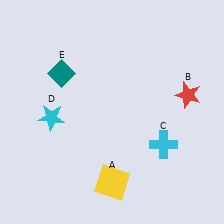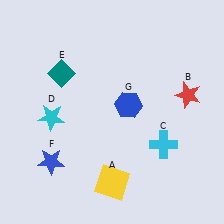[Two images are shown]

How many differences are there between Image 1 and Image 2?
There are 2 differences between the two images.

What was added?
A blue star (F), a blue hexagon (G) were added in Image 2.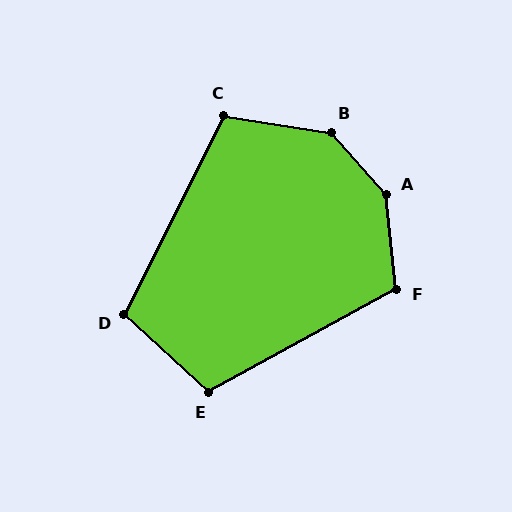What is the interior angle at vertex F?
Approximately 113 degrees (obtuse).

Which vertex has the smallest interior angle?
D, at approximately 106 degrees.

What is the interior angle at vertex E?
Approximately 109 degrees (obtuse).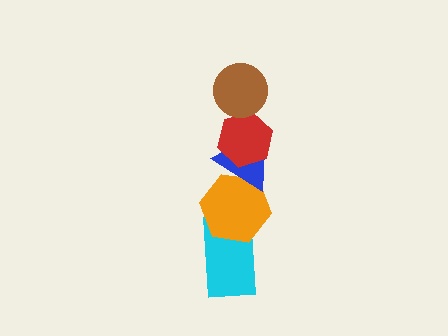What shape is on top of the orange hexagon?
The blue triangle is on top of the orange hexagon.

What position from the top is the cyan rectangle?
The cyan rectangle is 5th from the top.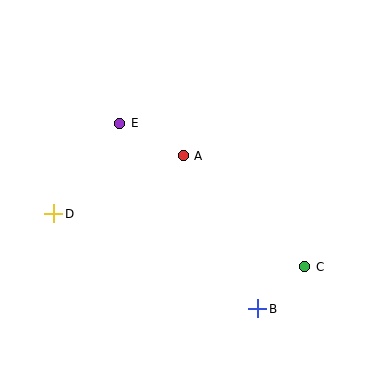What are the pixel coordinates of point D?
Point D is at (54, 214).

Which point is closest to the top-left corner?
Point E is closest to the top-left corner.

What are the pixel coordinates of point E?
Point E is at (120, 123).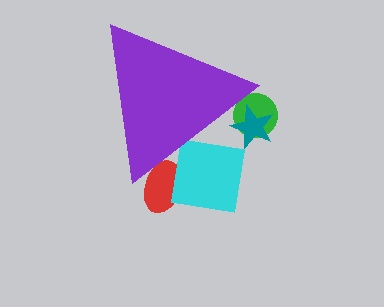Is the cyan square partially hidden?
Yes, the cyan square is partially hidden behind the purple triangle.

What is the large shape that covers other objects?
A purple triangle.